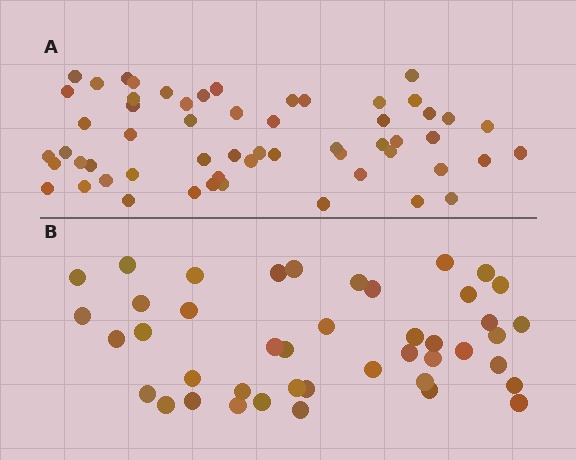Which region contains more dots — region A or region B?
Region A (the top region) has more dots.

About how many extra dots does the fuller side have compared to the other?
Region A has approximately 15 more dots than region B.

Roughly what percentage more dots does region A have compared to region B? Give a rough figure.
About 35% more.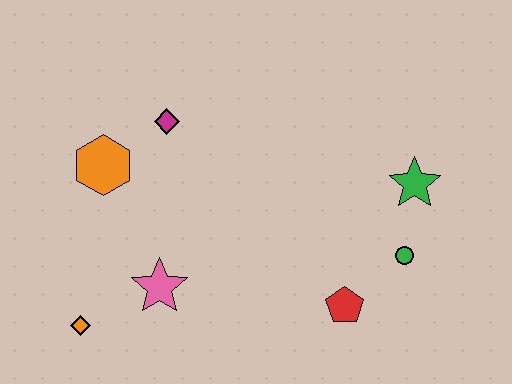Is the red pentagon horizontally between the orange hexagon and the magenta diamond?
No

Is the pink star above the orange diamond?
Yes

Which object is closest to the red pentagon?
The green circle is closest to the red pentagon.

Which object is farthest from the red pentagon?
The orange hexagon is farthest from the red pentagon.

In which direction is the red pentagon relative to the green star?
The red pentagon is below the green star.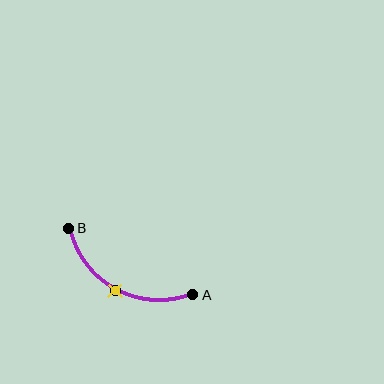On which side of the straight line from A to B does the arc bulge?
The arc bulges below the straight line connecting A and B.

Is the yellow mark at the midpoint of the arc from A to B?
Yes. The yellow mark lies on the arc at equal arc-length from both A and B — it is the arc midpoint.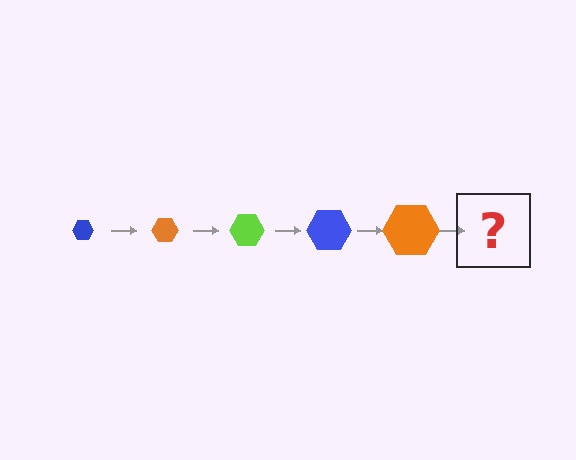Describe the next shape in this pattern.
It should be a lime hexagon, larger than the previous one.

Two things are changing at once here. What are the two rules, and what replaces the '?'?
The two rules are that the hexagon grows larger each step and the color cycles through blue, orange, and lime. The '?' should be a lime hexagon, larger than the previous one.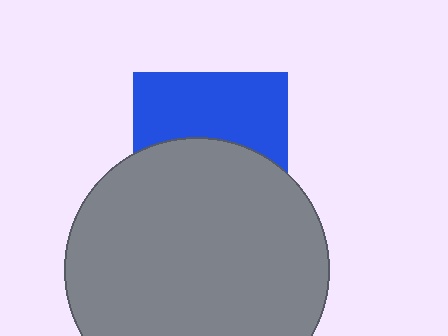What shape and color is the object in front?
The object in front is a gray circle.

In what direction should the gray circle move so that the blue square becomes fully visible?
The gray circle should move down. That is the shortest direction to clear the overlap and leave the blue square fully visible.